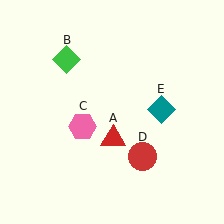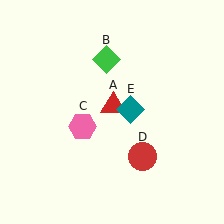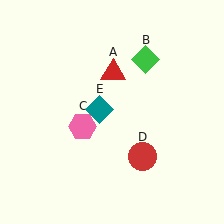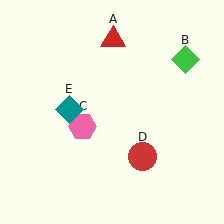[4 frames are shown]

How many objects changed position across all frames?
3 objects changed position: red triangle (object A), green diamond (object B), teal diamond (object E).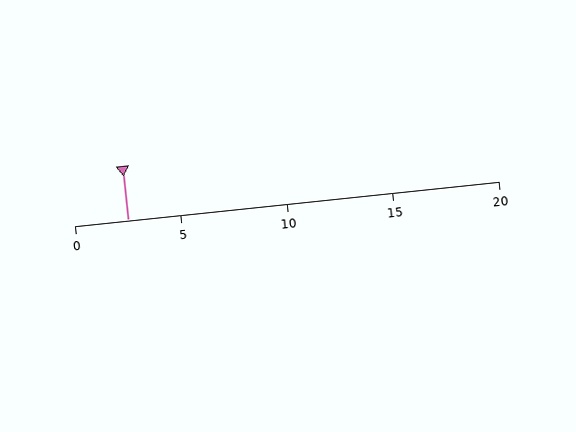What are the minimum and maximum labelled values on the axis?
The axis runs from 0 to 20.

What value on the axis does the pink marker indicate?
The marker indicates approximately 2.5.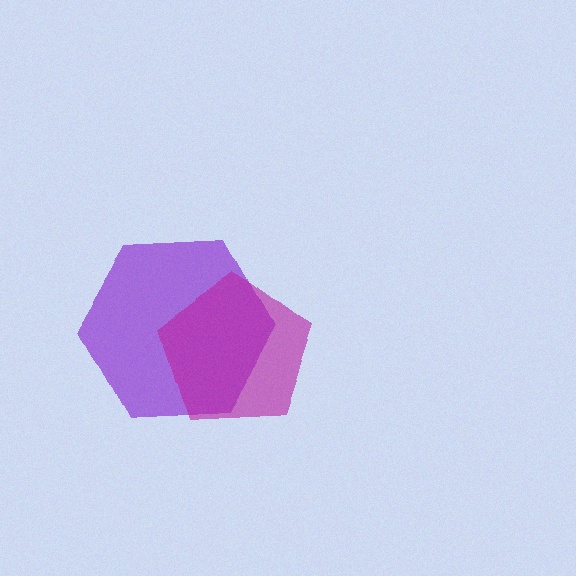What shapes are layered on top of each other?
The layered shapes are: a purple hexagon, a magenta pentagon.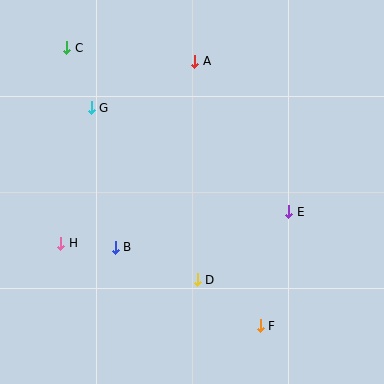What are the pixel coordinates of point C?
Point C is at (67, 48).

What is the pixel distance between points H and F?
The distance between H and F is 216 pixels.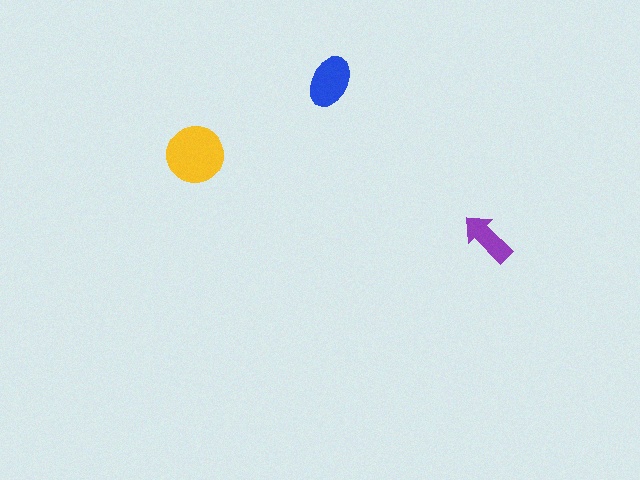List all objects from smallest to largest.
The purple arrow, the blue ellipse, the yellow circle.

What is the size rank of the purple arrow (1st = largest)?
3rd.